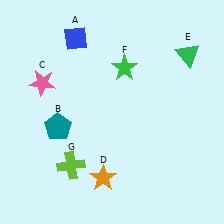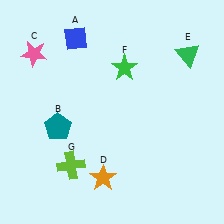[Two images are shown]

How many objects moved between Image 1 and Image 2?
1 object moved between the two images.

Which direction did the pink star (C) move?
The pink star (C) moved up.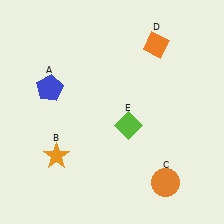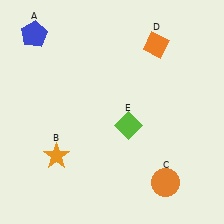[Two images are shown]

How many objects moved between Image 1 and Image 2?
1 object moved between the two images.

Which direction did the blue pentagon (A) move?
The blue pentagon (A) moved up.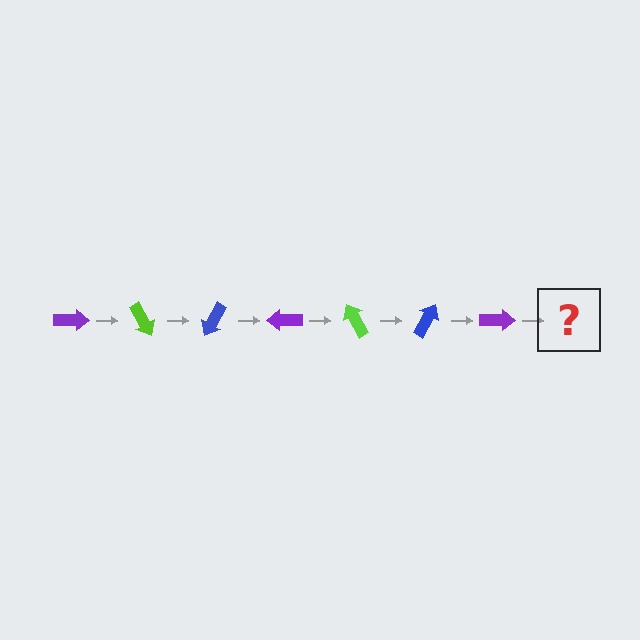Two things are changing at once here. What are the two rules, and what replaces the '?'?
The two rules are that it rotates 60 degrees each step and the color cycles through purple, lime, and blue. The '?' should be a lime arrow, rotated 420 degrees from the start.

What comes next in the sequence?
The next element should be a lime arrow, rotated 420 degrees from the start.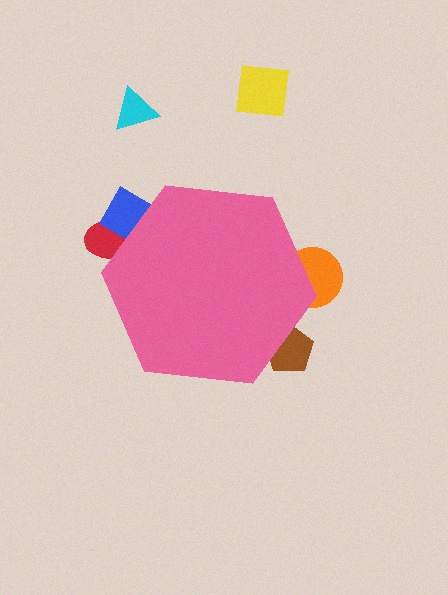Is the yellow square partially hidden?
No, the yellow square is fully visible.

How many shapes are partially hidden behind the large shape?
4 shapes are partially hidden.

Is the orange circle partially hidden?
Yes, the orange circle is partially hidden behind the pink hexagon.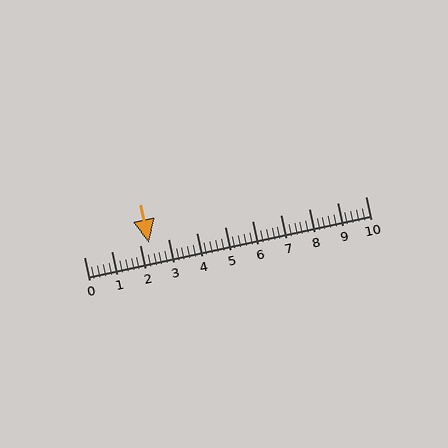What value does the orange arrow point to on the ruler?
The orange arrow points to approximately 2.3.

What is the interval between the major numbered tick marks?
The major tick marks are spaced 1 units apart.